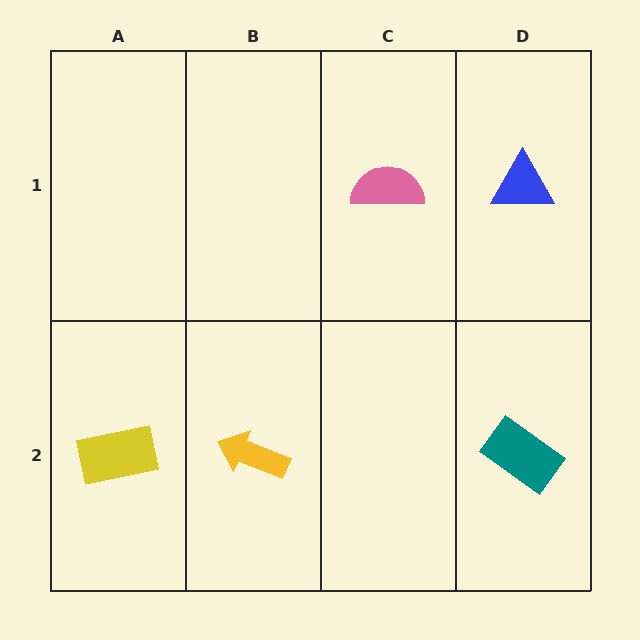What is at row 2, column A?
A yellow rectangle.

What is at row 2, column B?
A yellow arrow.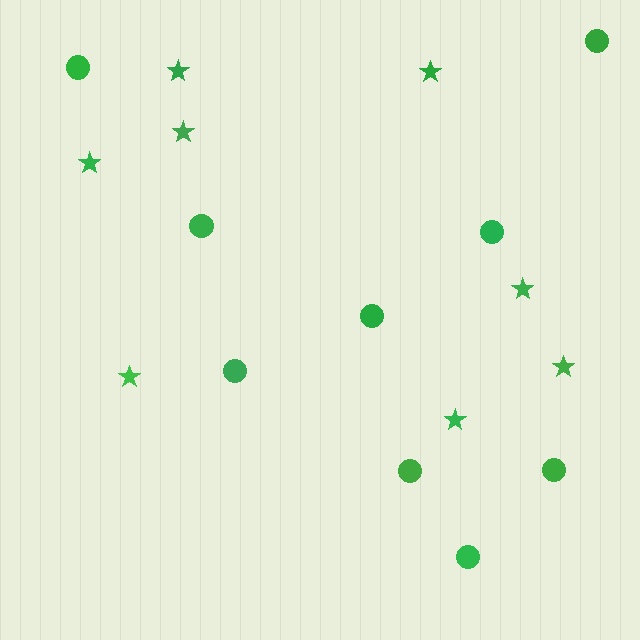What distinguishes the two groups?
There are 2 groups: one group of stars (8) and one group of circles (9).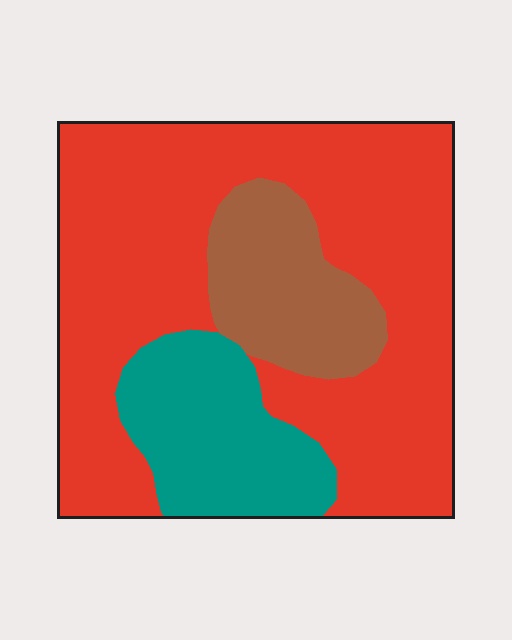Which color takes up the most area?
Red, at roughly 65%.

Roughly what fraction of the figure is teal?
Teal covers roughly 20% of the figure.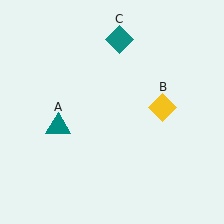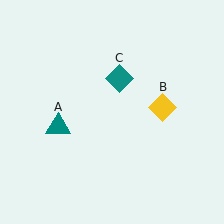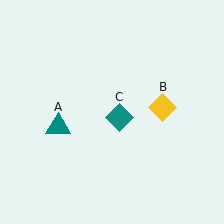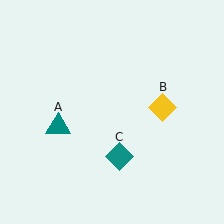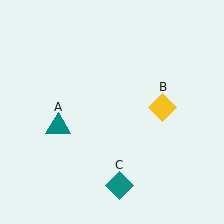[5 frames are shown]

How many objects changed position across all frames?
1 object changed position: teal diamond (object C).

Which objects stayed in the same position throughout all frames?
Teal triangle (object A) and yellow diamond (object B) remained stationary.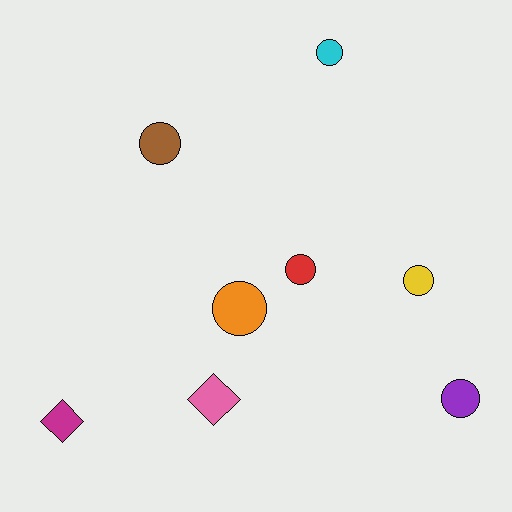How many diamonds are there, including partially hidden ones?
There are 2 diamonds.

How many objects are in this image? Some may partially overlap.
There are 8 objects.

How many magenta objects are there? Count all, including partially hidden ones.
There is 1 magenta object.